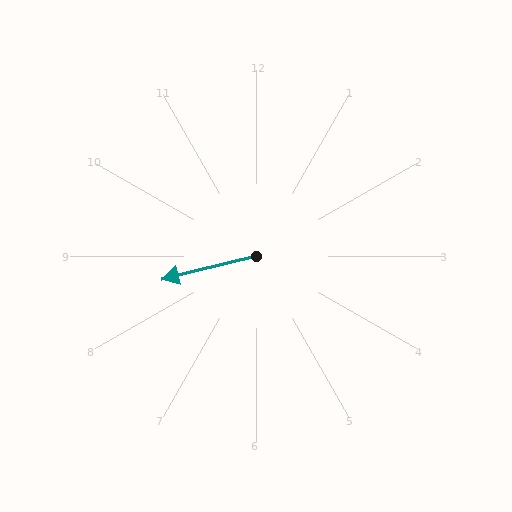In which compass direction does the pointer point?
West.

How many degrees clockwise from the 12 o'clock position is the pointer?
Approximately 256 degrees.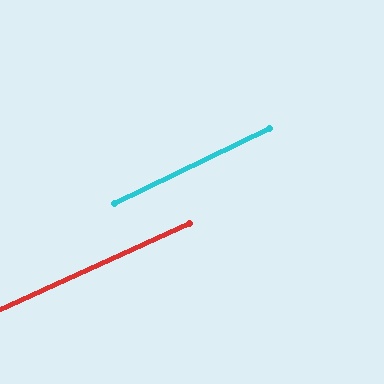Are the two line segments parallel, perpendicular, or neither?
Parallel — their directions differ by only 1.4°.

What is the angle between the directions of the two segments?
Approximately 1 degree.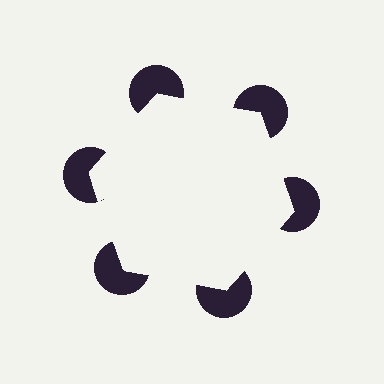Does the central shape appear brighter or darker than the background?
It typically appears slightly brighter than the background, even though no actual brightness change is drawn.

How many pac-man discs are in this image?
There are 6 — one at each vertex of the illusory hexagon.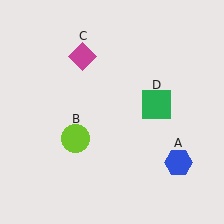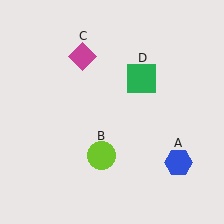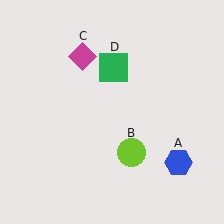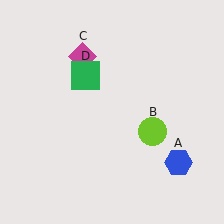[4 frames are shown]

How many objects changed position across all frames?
2 objects changed position: lime circle (object B), green square (object D).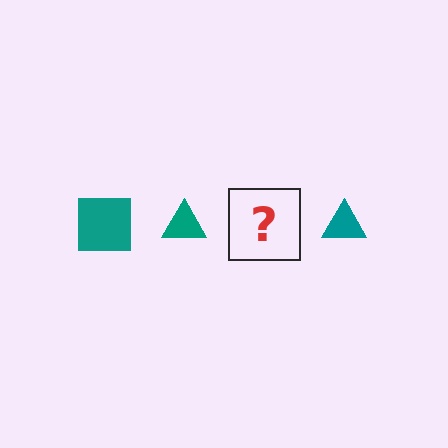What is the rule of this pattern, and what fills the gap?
The rule is that the pattern cycles through square, triangle shapes in teal. The gap should be filled with a teal square.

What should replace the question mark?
The question mark should be replaced with a teal square.